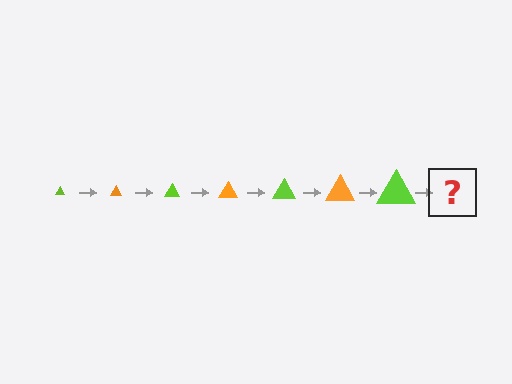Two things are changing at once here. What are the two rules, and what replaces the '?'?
The two rules are that the triangle grows larger each step and the color cycles through lime and orange. The '?' should be an orange triangle, larger than the previous one.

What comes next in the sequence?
The next element should be an orange triangle, larger than the previous one.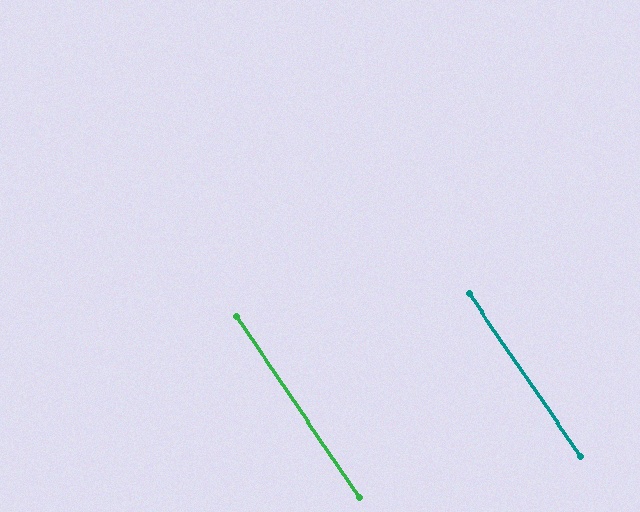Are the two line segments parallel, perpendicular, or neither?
Parallel — their directions differ by only 0.4°.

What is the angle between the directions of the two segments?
Approximately 0 degrees.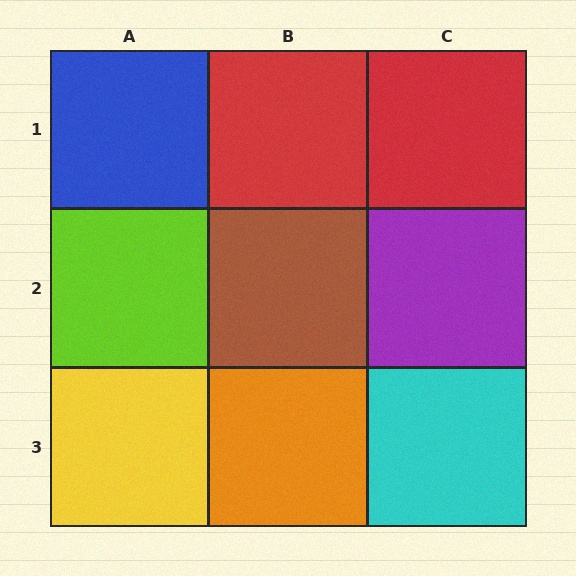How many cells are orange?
1 cell is orange.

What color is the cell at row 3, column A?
Yellow.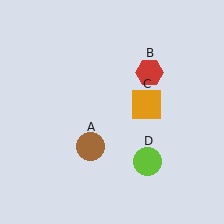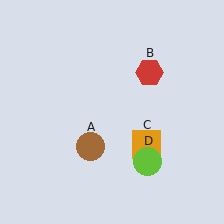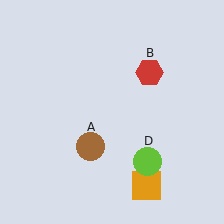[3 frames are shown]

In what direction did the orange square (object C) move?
The orange square (object C) moved down.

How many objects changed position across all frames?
1 object changed position: orange square (object C).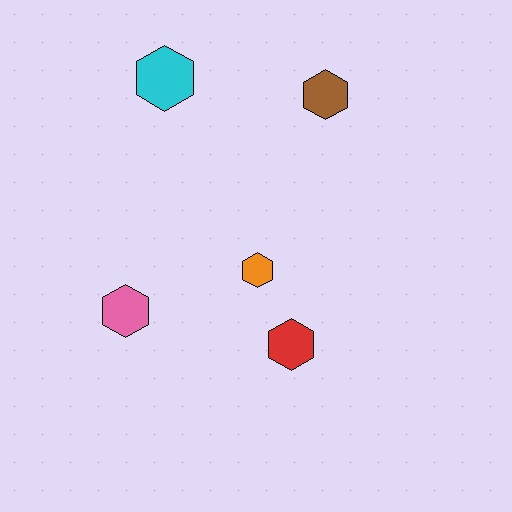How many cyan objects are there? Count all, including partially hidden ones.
There is 1 cyan object.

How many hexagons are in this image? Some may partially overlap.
There are 5 hexagons.